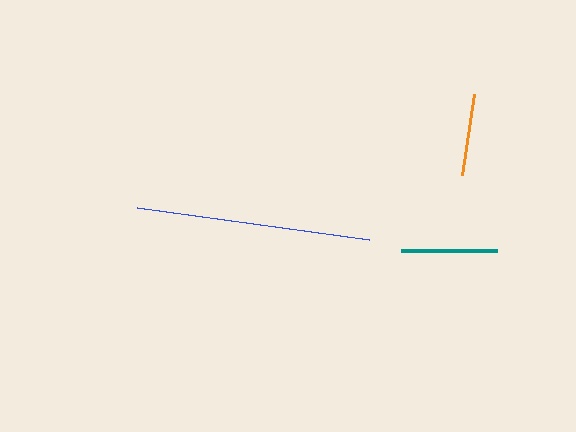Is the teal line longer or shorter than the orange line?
The teal line is longer than the orange line.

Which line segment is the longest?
The blue line is the longest at approximately 235 pixels.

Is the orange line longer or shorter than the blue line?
The blue line is longer than the orange line.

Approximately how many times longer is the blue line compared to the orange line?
The blue line is approximately 2.9 times the length of the orange line.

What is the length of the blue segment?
The blue segment is approximately 235 pixels long.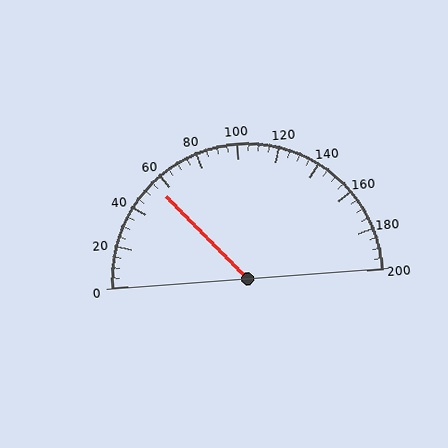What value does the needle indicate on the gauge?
The needle indicates approximately 55.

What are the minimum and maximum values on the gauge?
The gauge ranges from 0 to 200.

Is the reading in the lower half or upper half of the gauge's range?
The reading is in the lower half of the range (0 to 200).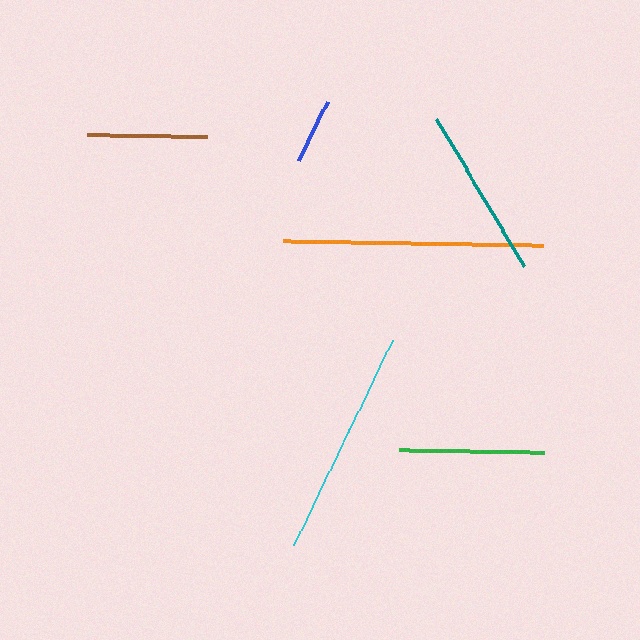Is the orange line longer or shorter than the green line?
The orange line is longer than the green line.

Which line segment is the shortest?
The blue line is the shortest at approximately 65 pixels.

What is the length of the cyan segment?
The cyan segment is approximately 228 pixels long.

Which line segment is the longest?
The orange line is the longest at approximately 260 pixels.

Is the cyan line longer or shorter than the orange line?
The orange line is longer than the cyan line.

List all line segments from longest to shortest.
From longest to shortest: orange, cyan, teal, green, brown, blue.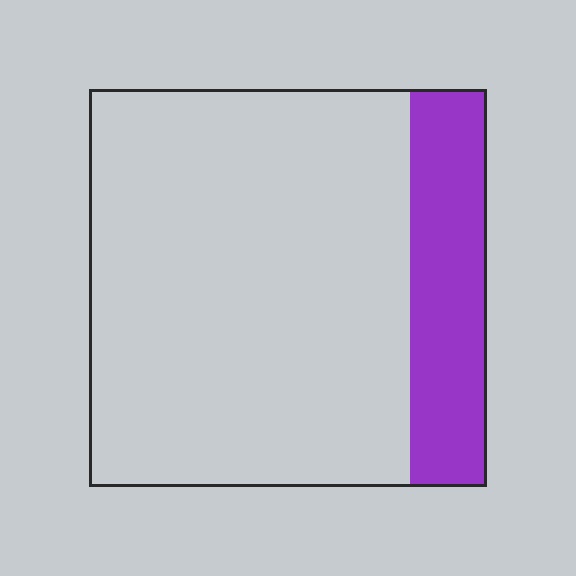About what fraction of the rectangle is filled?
About one fifth (1/5).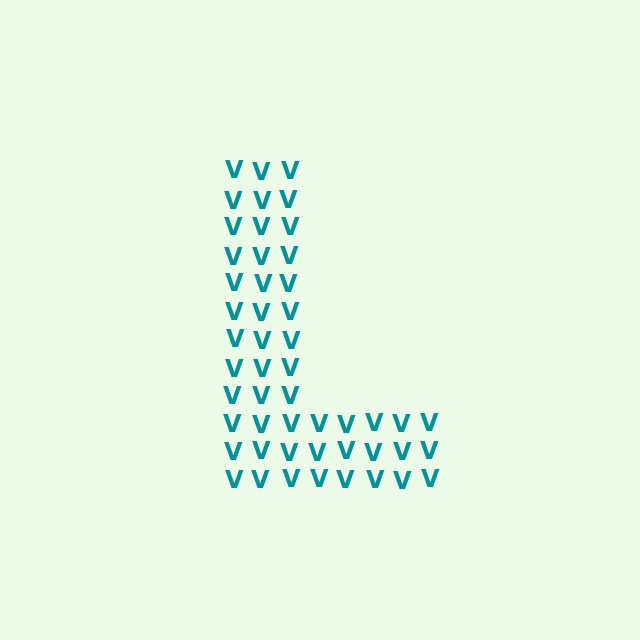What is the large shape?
The large shape is the letter L.